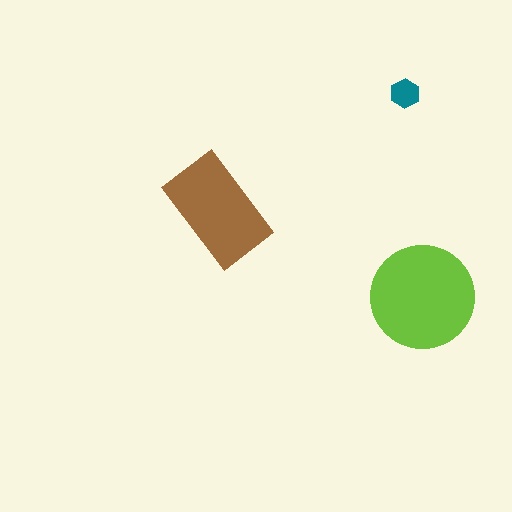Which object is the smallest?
The teal hexagon.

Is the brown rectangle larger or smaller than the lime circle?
Smaller.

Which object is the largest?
The lime circle.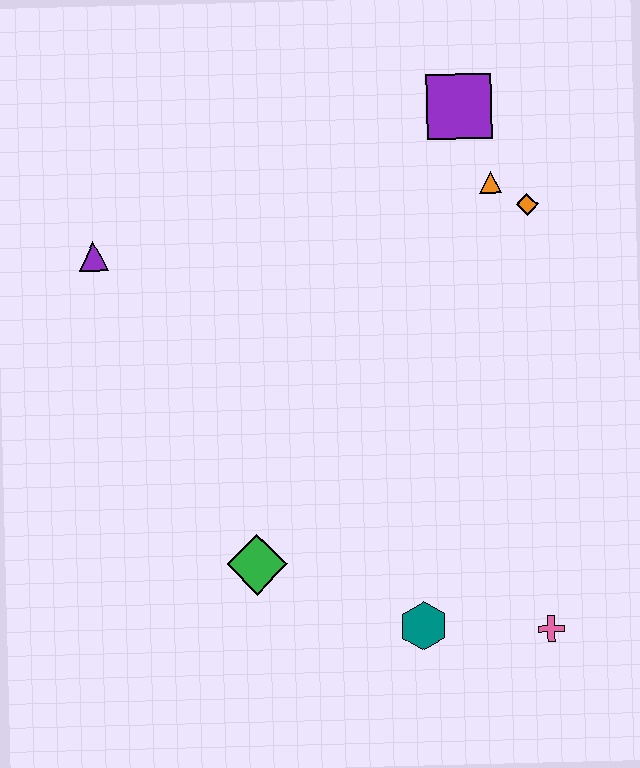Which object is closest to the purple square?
The orange triangle is closest to the purple square.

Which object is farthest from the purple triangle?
The pink cross is farthest from the purple triangle.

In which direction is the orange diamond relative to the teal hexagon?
The orange diamond is above the teal hexagon.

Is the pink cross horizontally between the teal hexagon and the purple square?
No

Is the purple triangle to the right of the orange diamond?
No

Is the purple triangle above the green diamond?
Yes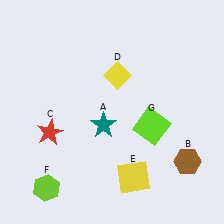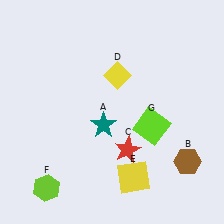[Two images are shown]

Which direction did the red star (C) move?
The red star (C) moved right.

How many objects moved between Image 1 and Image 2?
1 object moved between the two images.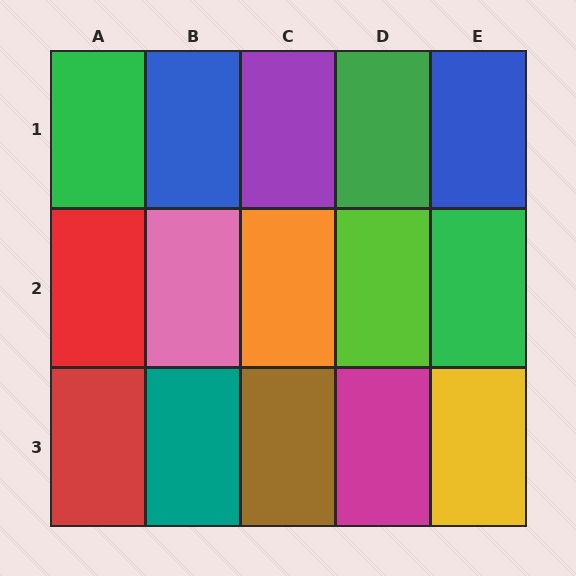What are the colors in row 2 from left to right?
Red, pink, orange, lime, green.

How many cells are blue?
2 cells are blue.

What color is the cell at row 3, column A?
Red.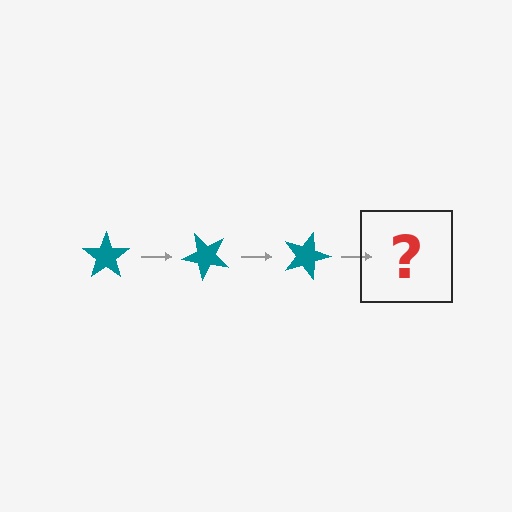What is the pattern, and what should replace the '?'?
The pattern is that the star rotates 45 degrees each step. The '?' should be a teal star rotated 135 degrees.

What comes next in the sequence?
The next element should be a teal star rotated 135 degrees.